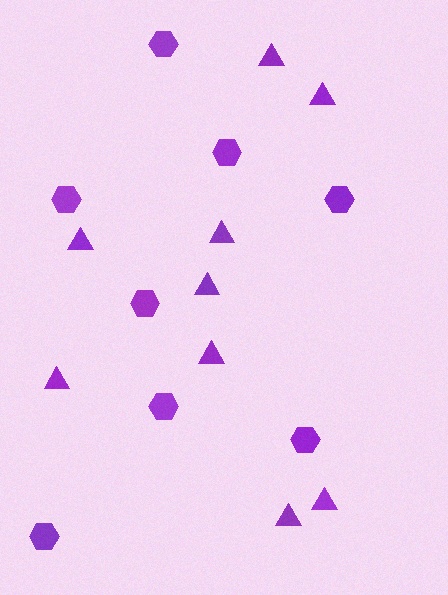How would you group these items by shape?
There are 2 groups: one group of hexagons (8) and one group of triangles (9).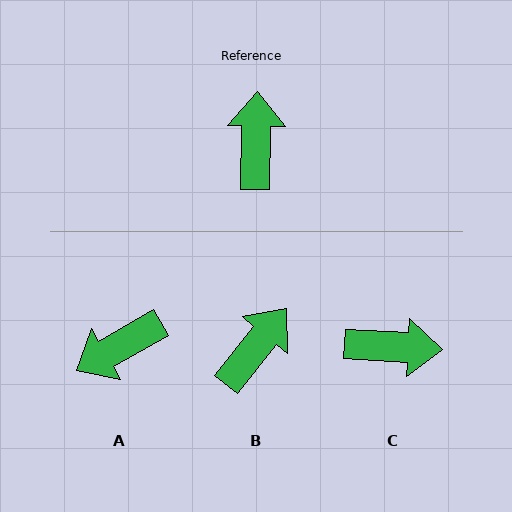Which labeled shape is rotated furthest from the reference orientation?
A, about 121 degrees away.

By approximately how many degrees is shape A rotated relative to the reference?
Approximately 121 degrees counter-clockwise.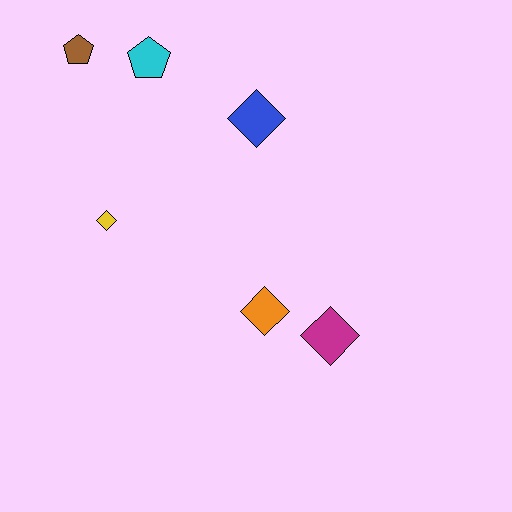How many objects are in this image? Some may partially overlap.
There are 6 objects.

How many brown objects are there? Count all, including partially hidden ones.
There is 1 brown object.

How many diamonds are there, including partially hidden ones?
There are 4 diamonds.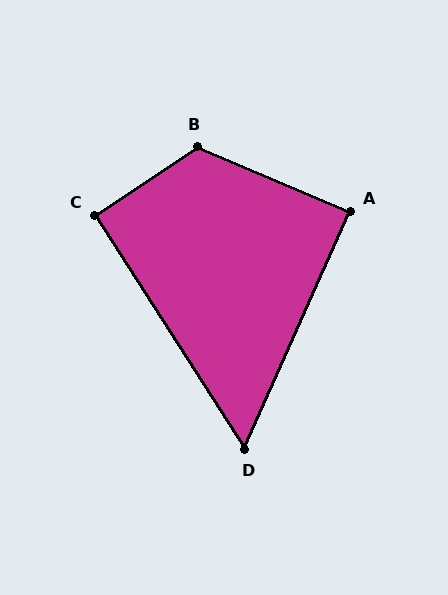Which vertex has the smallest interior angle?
D, at approximately 57 degrees.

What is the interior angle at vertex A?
Approximately 89 degrees (approximately right).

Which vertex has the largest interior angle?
B, at approximately 123 degrees.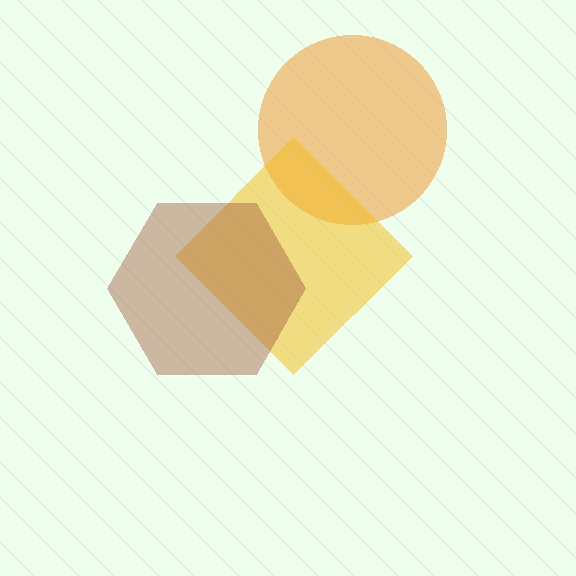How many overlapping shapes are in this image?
There are 3 overlapping shapes in the image.